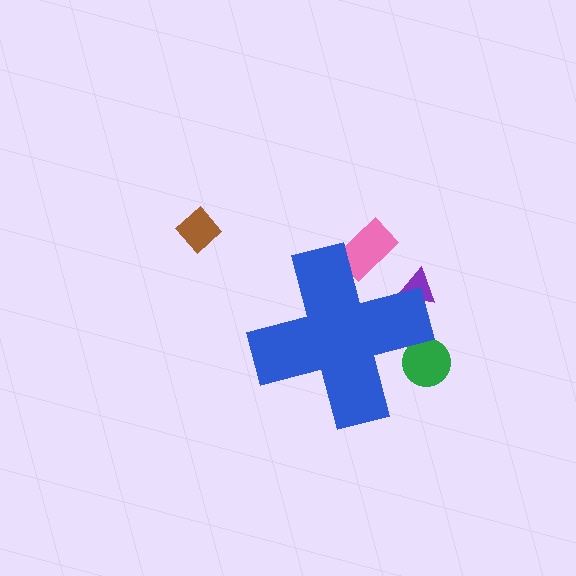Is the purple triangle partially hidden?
Yes, the purple triangle is partially hidden behind the blue cross.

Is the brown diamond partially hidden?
No, the brown diamond is fully visible.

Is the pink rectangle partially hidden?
Yes, the pink rectangle is partially hidden behind the blue cross.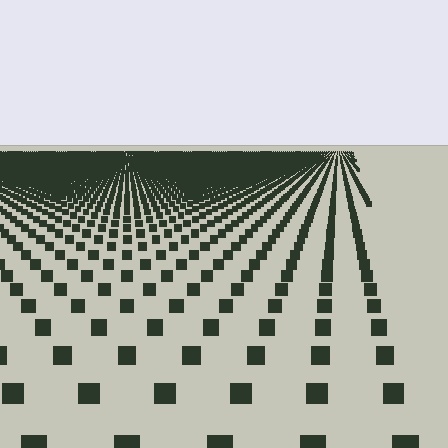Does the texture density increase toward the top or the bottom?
Density increases toward the top.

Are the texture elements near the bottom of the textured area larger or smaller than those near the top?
Larger. Near the bottom, elements are closer to the viewer and appear at a bigger on-screen size.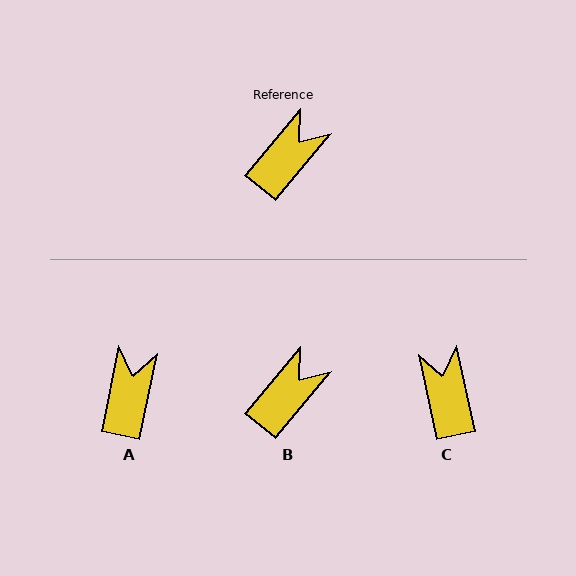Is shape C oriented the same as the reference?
No, it is off by about 52 degrees.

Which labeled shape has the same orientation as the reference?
B.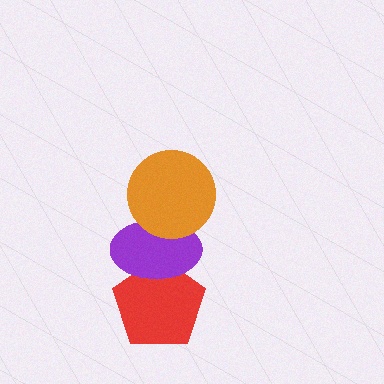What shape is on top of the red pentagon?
The purple ellipse is on top of the red pentagon.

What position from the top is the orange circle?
The orange circle is 1st from the top.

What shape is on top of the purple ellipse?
The orange circle is on top of the purple ellipse.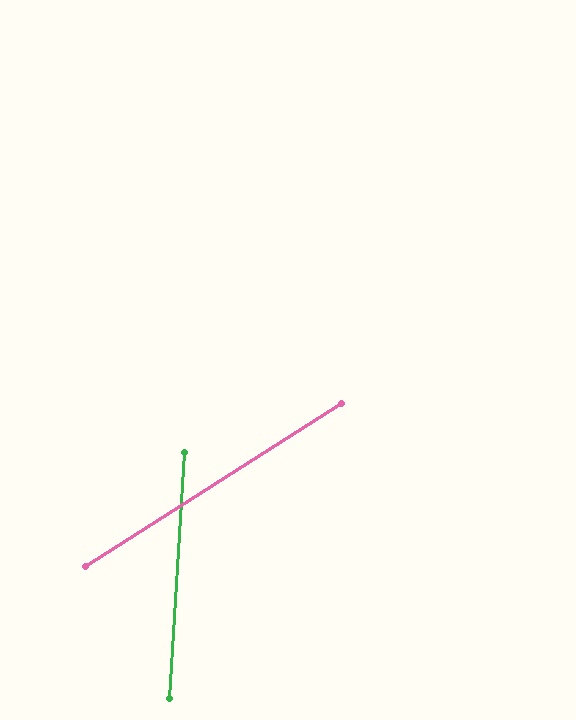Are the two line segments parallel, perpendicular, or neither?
Neither parallel nor perpendicular — they differ by about 54°.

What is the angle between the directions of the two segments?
Approximately 54 degrees.